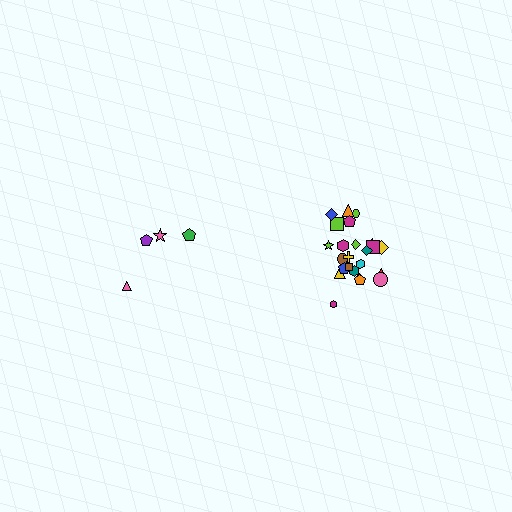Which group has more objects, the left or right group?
The right group.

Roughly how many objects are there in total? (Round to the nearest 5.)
Roughly 30 objects in total.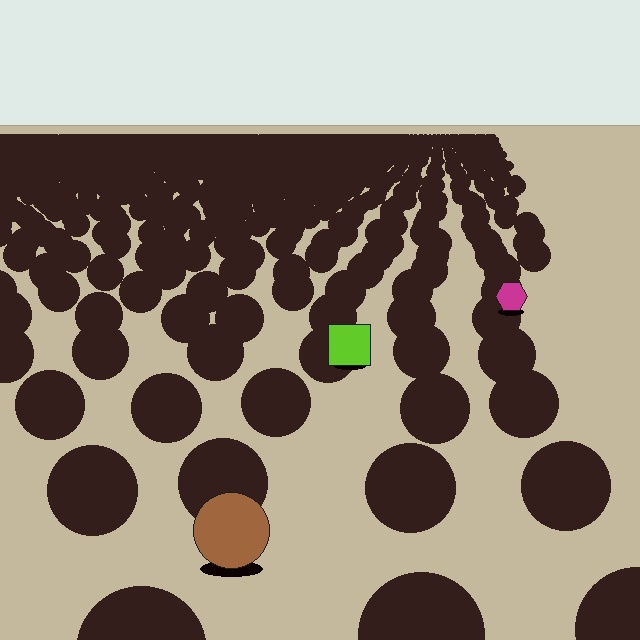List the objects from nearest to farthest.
From nearest to farthest: the brown circle, the lime square, the magenta hexagon.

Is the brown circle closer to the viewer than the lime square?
Yes. The brown circle is closer — you can tell from the texture gradient: the ground texture is coarser near it.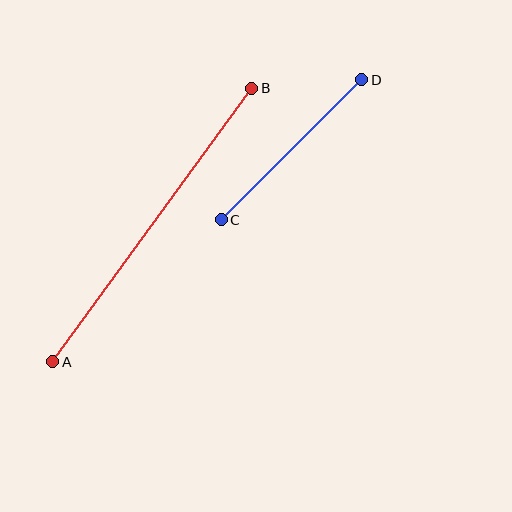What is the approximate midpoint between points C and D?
The midpoint is at approximately (291, 150) pixels.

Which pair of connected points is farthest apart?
Points A and B are farthest apart.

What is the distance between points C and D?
The distance is approximately 198 pixels.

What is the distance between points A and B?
The distance is approximately 338 pixels.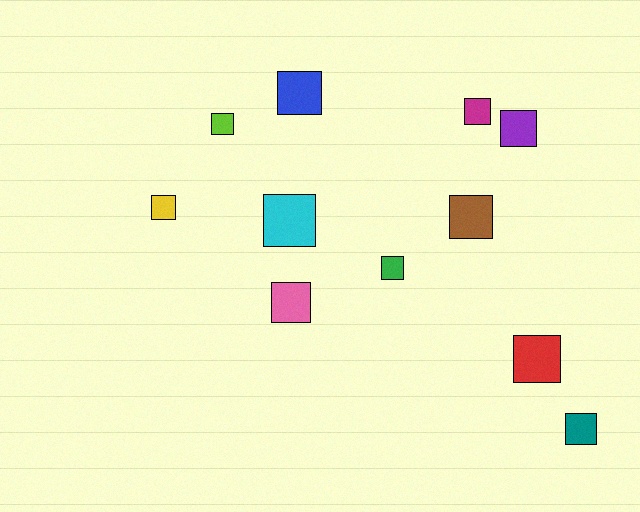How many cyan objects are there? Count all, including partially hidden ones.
There is 1 cyan object.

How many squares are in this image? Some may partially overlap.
There are 11 squares.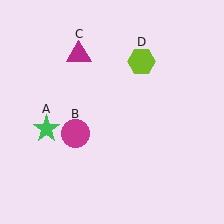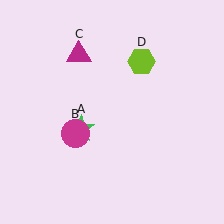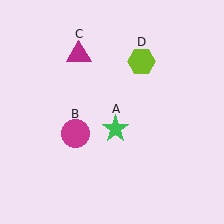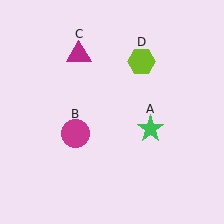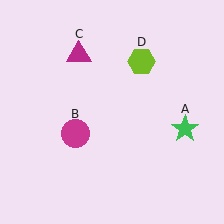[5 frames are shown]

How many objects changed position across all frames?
1 object changed position: green star (object A).